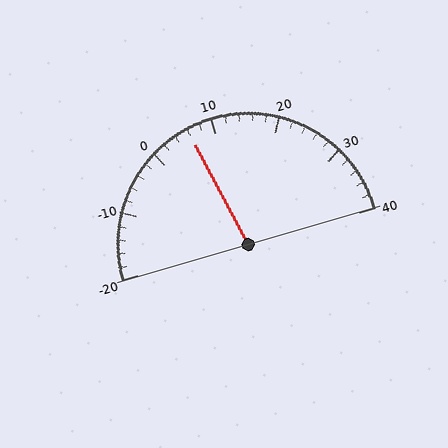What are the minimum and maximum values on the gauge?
The gauge ranges from -20 to 40.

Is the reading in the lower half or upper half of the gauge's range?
The reading is in the lower half of the range (-20 to 40).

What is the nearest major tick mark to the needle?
The nearest major tick mark is 10.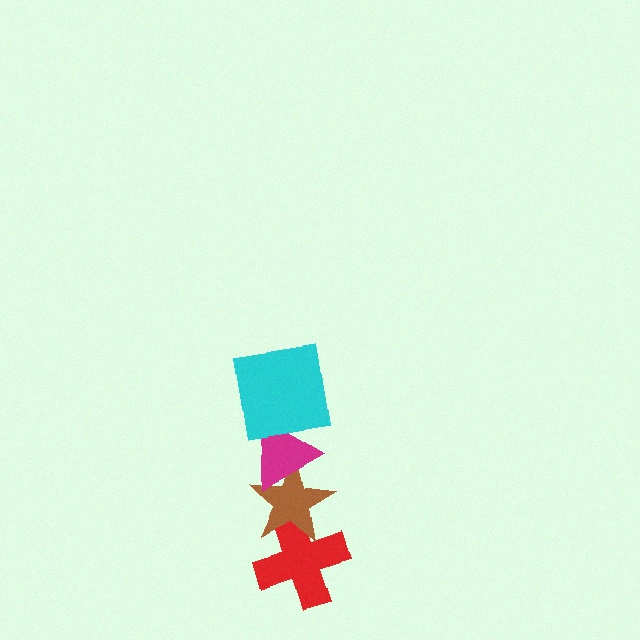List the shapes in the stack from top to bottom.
From top to bottom: the cyan square, the magenta triangle, the brown star, the red cross.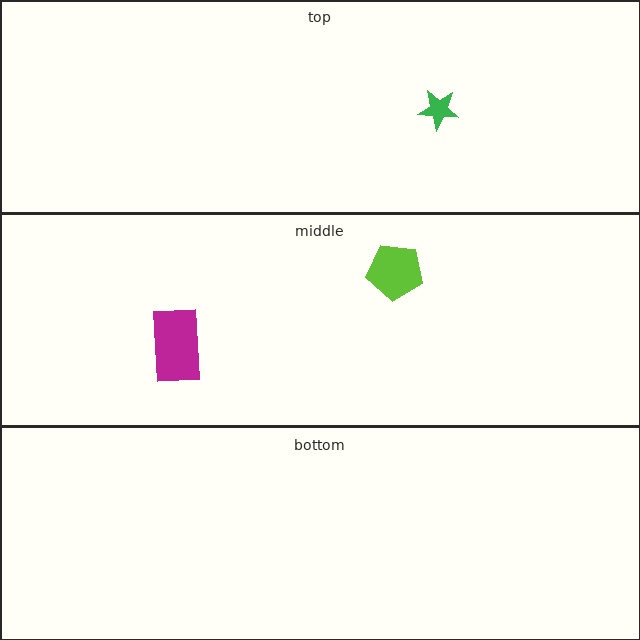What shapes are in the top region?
The green star.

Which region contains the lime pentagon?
The middle region.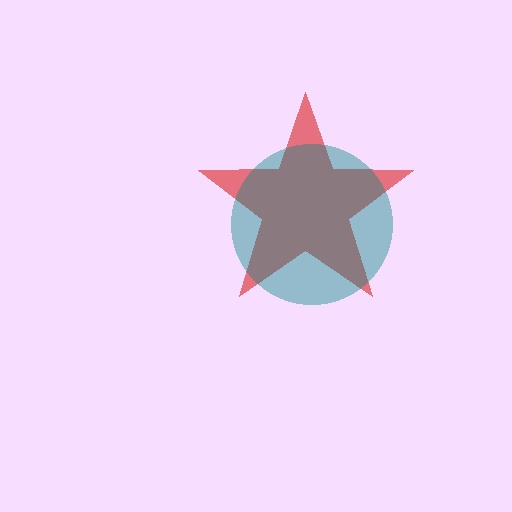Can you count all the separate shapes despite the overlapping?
Yes, there are 2 separate shapes.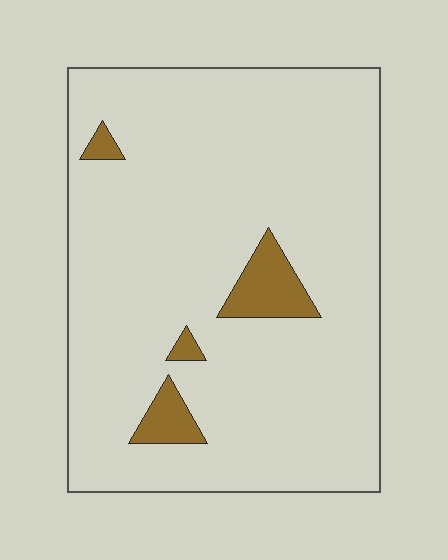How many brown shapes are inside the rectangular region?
4.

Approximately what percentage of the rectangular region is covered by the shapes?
Approximately 5%.